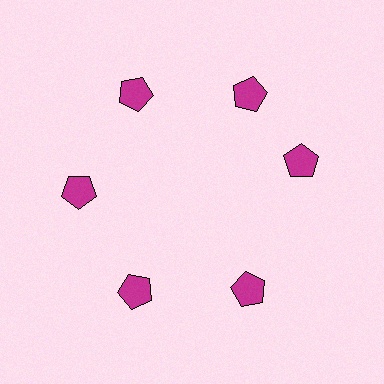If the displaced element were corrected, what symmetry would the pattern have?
It would have 6-fold rotational symmetry — the pattern would map onto itself every 60 degrees.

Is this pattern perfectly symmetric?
No. The 6 magenta pentagons are arranged in a ring, but one element near the 3 o'clock position is rotated out of alignment along the ring, breaking the 6-fold rotational symmetry.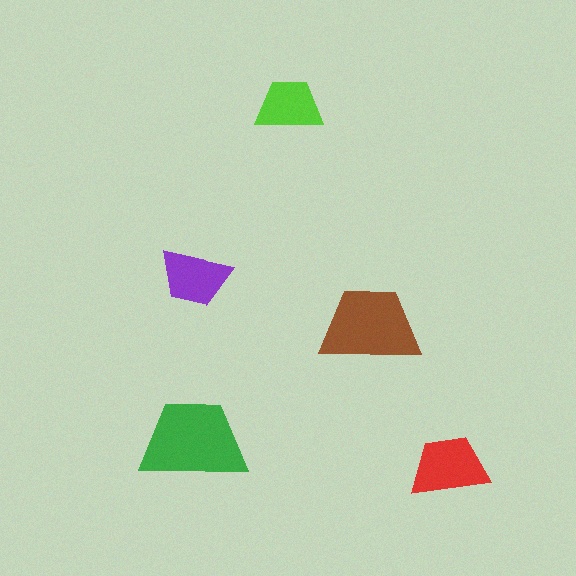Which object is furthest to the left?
The purple trapezoid is leftmost.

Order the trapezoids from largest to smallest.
the green one, the brown one, the red one, the purple one, the lime one.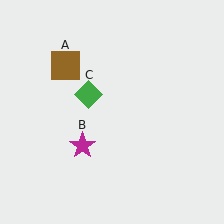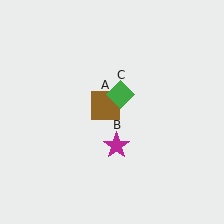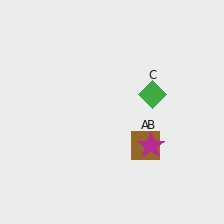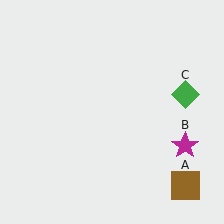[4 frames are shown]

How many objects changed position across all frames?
3 objects changed position: brown square (object A), magenta star (object B), green diamond (object C).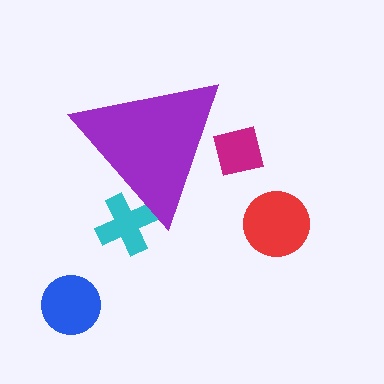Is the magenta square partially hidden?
Yes, the magenta square is partially hidden behind the purple triangle.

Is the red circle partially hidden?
No, the red circle is fully visible.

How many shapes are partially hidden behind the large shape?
2 shapes are partially hidden.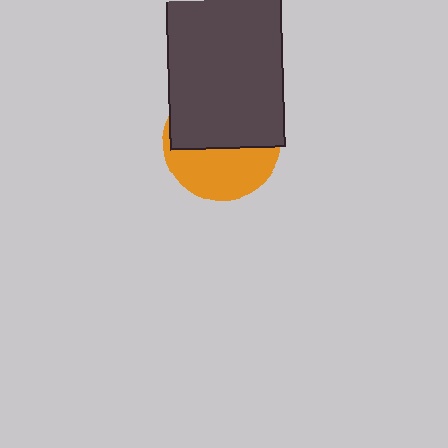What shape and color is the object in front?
The object in front is a dark gray rectangle.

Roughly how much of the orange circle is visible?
A small part of it is visible (roughly 43%).